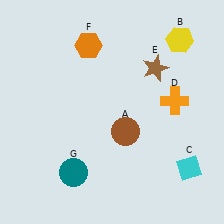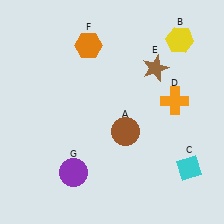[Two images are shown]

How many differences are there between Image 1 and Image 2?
There is 1 difference between the two images.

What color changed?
The circle (G) changed from teal in Image 1 to purple in Image 2.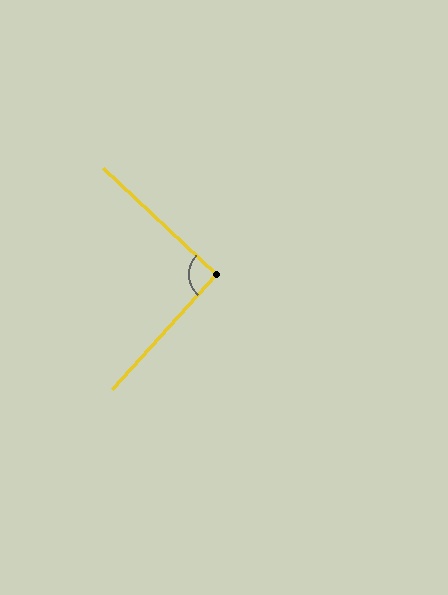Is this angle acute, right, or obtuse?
It is approximately a right angle.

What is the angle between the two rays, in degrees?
Approximately 91 degrees.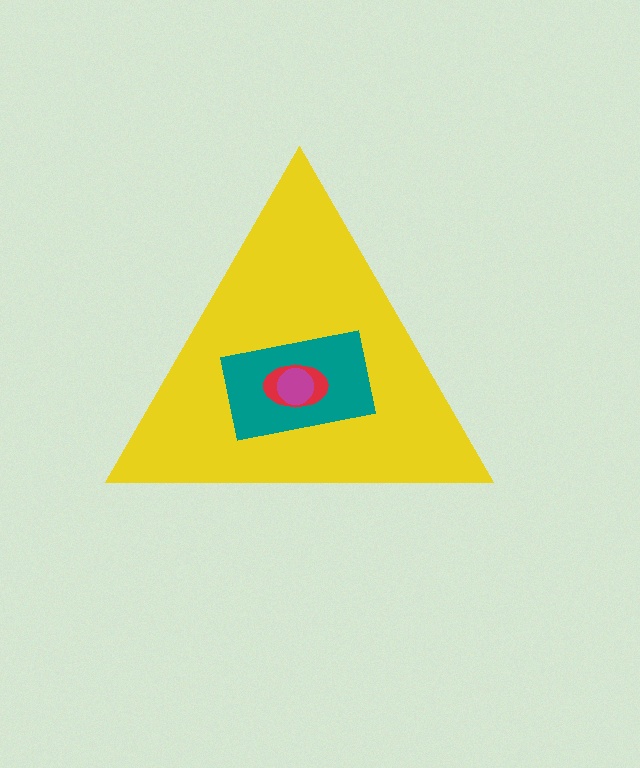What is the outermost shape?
The yellow triangle.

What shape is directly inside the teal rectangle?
The red ellipse.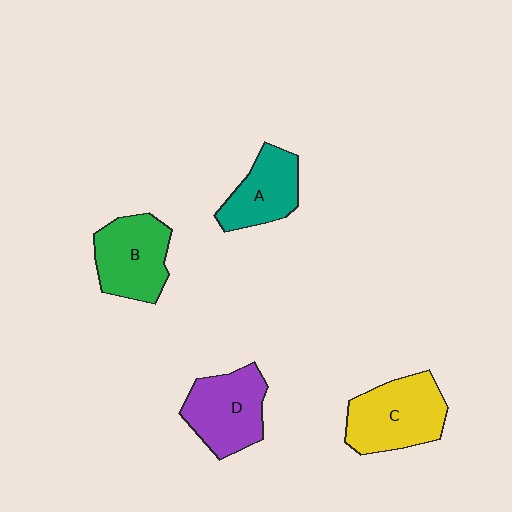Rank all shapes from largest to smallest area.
From largest to smallest: C (yellow), D (purple), B (green), A (teal).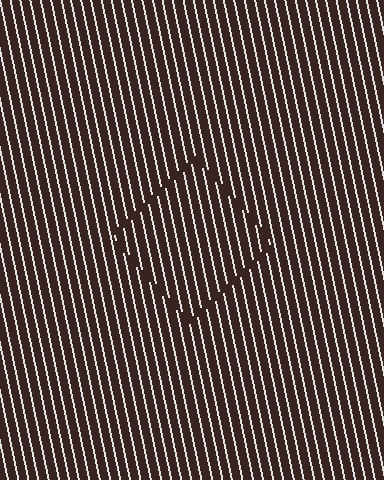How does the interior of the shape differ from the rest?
The interior of the shape contains the same grating, shifted by half a period — the contour is defined by the phase discontinuity where line-ends from the inner and outer gratings abut.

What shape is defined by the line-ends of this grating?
An illusory square. The interior of the shape contains the same grating, shifted by half a period — the contour is defined by the phase discontinuity where line-ends from the inner and outer gratings abut.